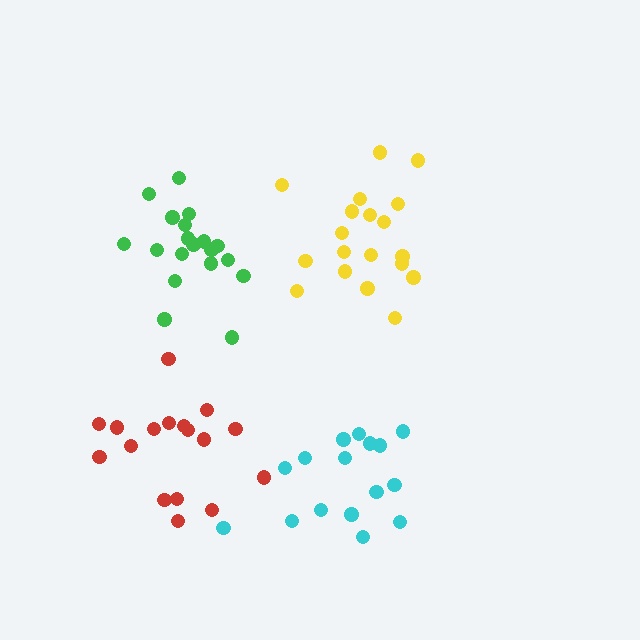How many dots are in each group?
Group 1: 16 dots, Group 2: 19 dots, Group 3: 17 dots, Group 4: 19 dots (71 total).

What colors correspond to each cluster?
The clusters are colored: cyan, green, red, yellow.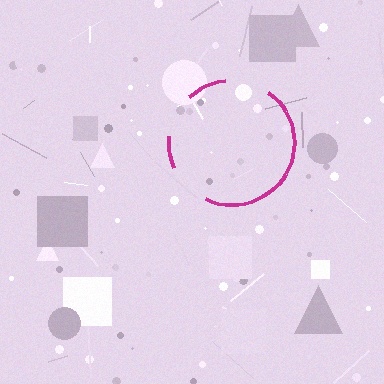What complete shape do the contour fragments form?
The contour fragments form a circle.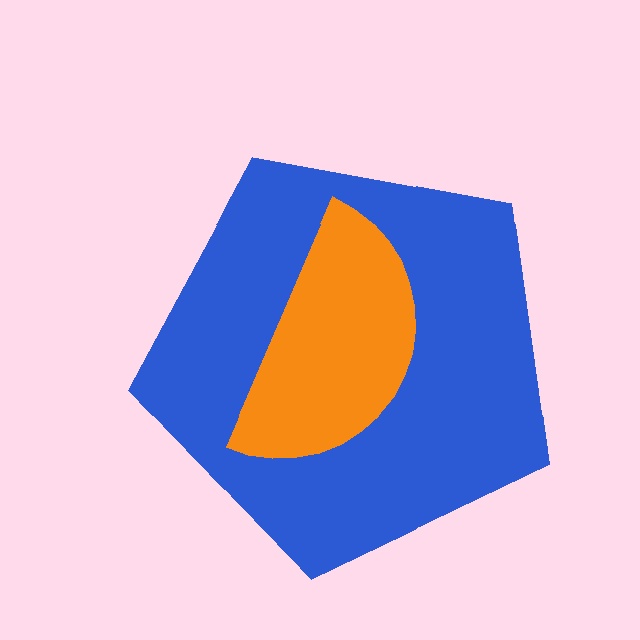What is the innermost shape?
The orange semicircle.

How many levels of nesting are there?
2.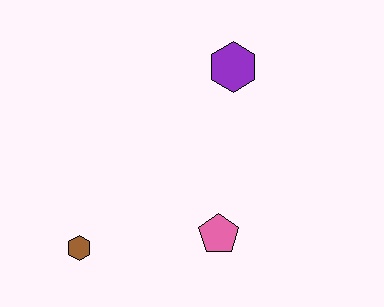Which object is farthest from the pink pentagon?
The purple hexagon is farthest from the pink pentagon.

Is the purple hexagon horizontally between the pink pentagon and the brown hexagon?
No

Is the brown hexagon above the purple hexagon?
No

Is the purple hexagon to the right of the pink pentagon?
Yes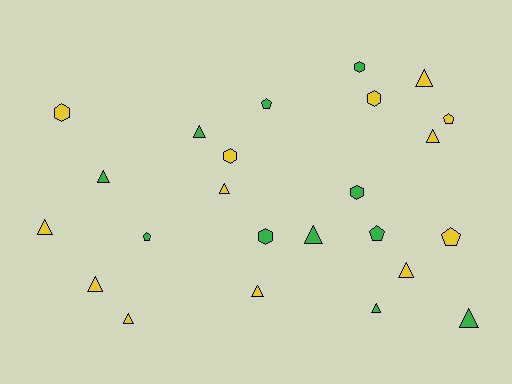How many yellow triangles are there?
There are 8 yellow triangles.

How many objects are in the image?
There are 24 objects.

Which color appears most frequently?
Yellow, with 13 objects.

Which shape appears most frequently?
Triangle, with 13 objects.